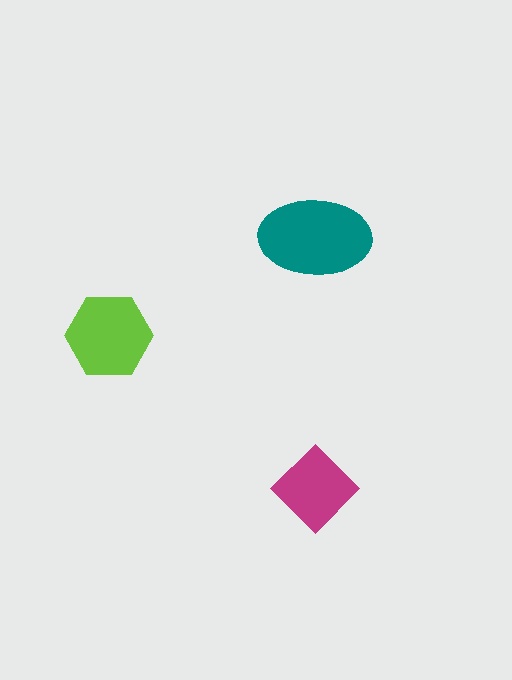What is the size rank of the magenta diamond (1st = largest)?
3rd.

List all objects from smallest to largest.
The magenta diamond, the lime hexagon, the teal ellipse.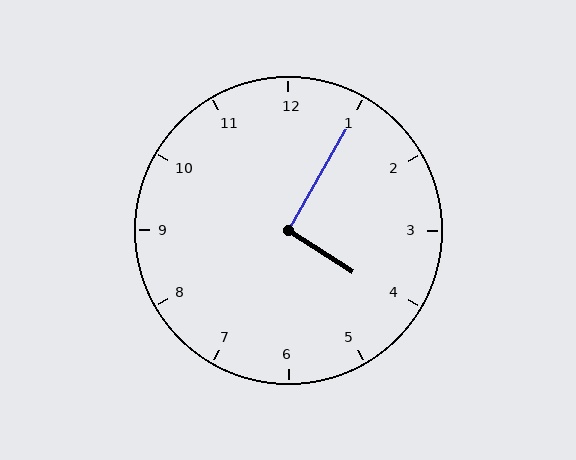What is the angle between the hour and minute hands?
Approximately 92 degrees.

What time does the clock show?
4:05.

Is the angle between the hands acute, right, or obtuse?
It is right.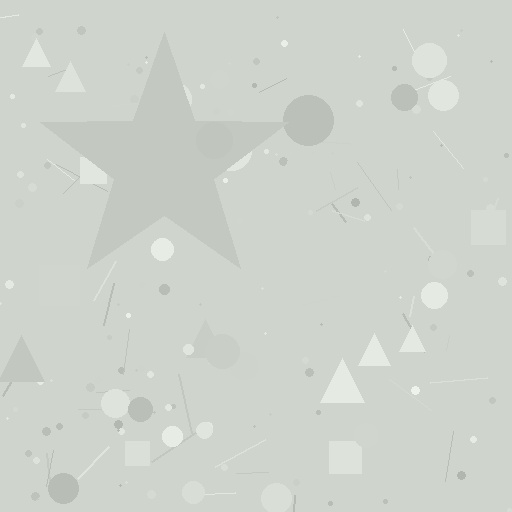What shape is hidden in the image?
A star is hidden in the image.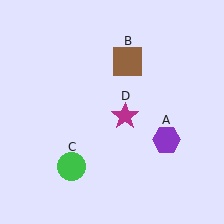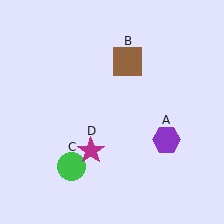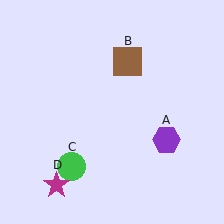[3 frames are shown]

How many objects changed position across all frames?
1 object changed position: magenta star (object D).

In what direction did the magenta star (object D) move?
The magenta star (object D) moved down and to the left.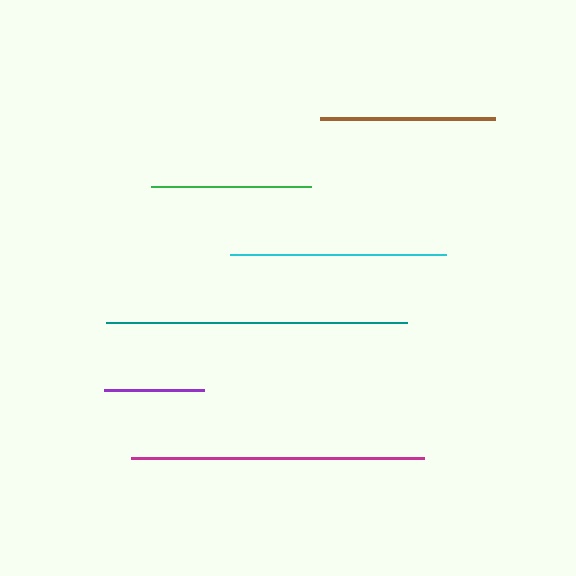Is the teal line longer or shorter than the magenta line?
The teal line is longer than the magenta line.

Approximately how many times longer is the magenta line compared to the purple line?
The magenta line is approximately 2.9 times the length of the purple line.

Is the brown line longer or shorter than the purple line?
The brown line is longer than the purple line.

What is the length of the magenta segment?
The magenta segment is approximately 292 pixels long.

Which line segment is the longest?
The teal line is the longest at approximately 302 pixels.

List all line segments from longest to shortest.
From longest to shortest: teal, magenta, cyan, brown, green, purple.